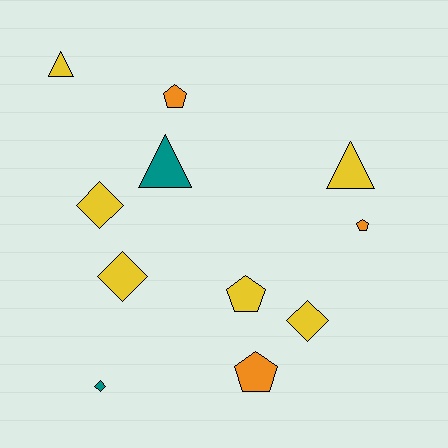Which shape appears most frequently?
Pentagon, with 4 objects.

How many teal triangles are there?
There is 1 teal triangle.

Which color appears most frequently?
Yellow, with 6 objects.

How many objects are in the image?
There are 11 objects.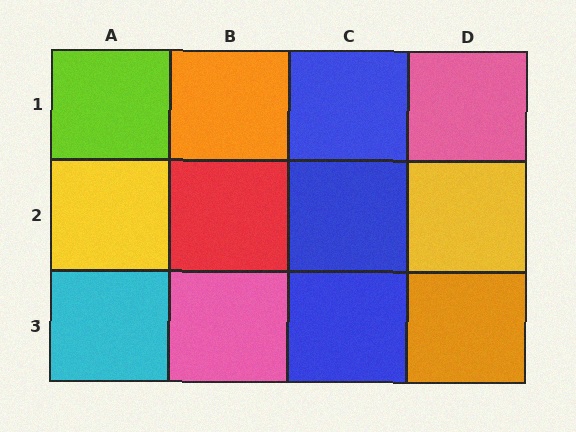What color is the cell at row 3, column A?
Cyan.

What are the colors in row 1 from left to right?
Lime, orange, blue, pink.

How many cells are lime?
1 cell is lime.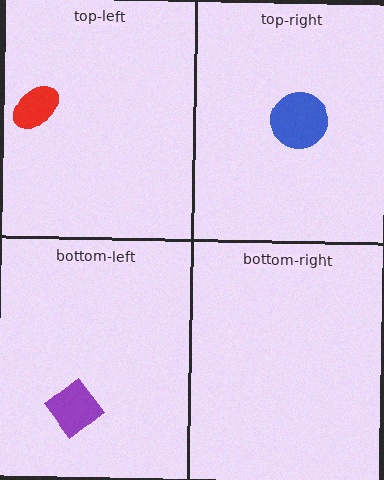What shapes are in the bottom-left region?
The purple diamond.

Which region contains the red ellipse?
The top-left region.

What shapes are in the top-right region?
The blue circle.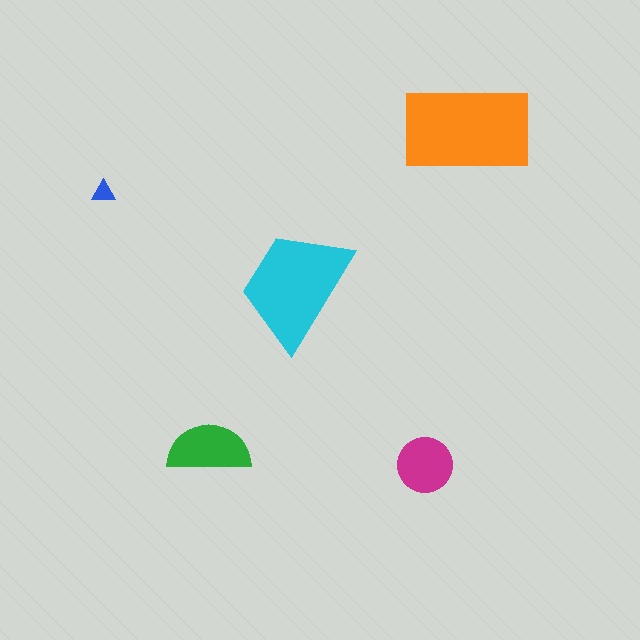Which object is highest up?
The orange rectangle is topmost.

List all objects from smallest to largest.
The blue triangle, the magenta circle, the green semicircle, the cyan trapezoid, the orange rectangle.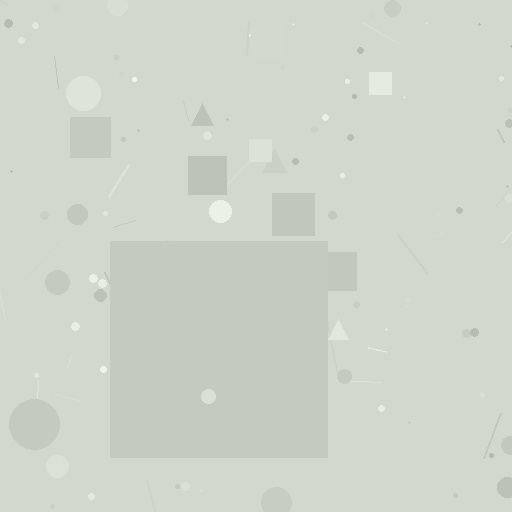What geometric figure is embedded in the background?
A square is embedded in the background.